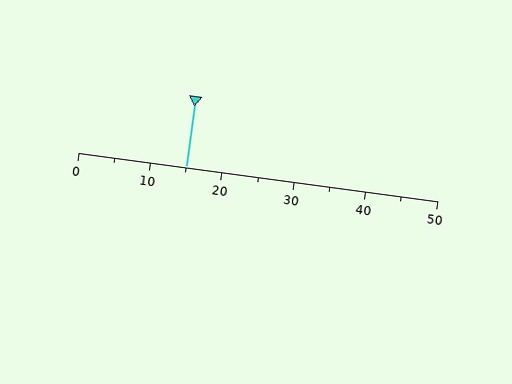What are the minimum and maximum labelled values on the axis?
The axis runs from 0 to 50.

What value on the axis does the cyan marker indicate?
The marker indicates approximately 15.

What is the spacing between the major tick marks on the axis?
The major ticks are spaced 10 apart.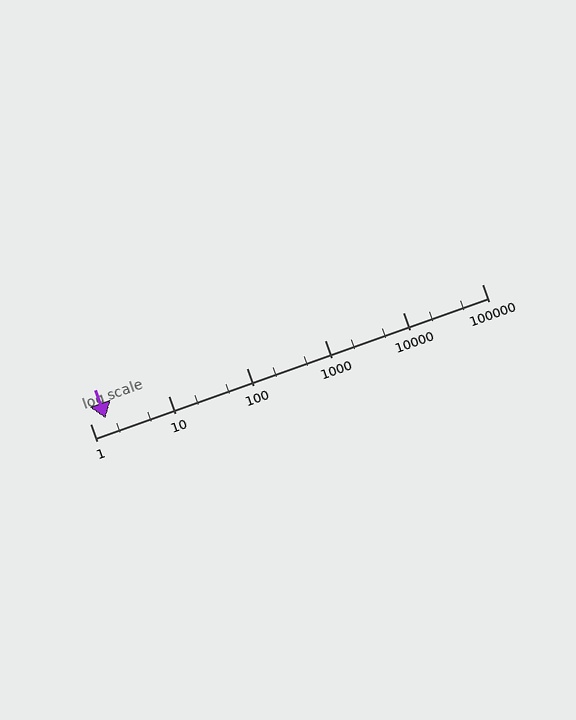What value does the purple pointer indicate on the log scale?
The pointer indicates approximately 1.6.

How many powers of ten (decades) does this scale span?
The scale spans 5 decades, from 1 to 100000.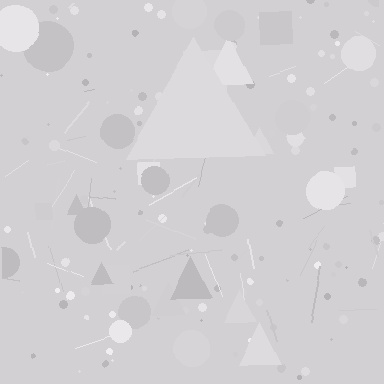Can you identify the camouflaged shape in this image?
The camouflaged shape is a triangle.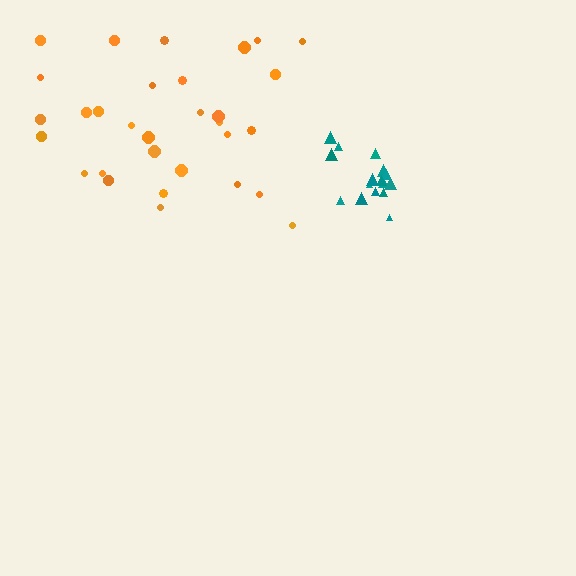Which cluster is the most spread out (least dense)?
Orange.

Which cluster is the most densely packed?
Teal.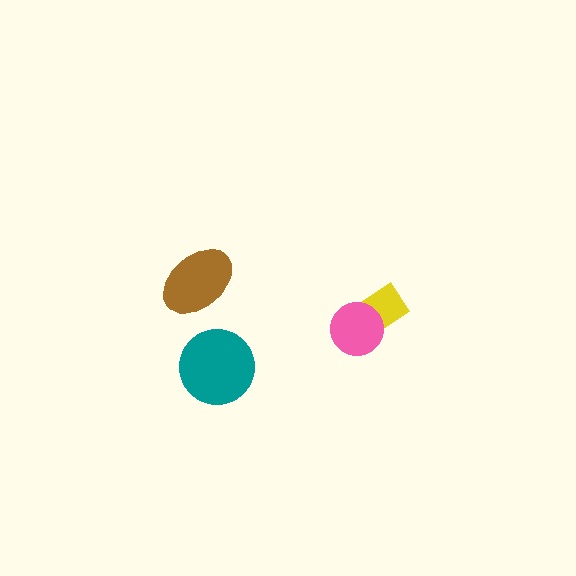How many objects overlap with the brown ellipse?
0 objects overlap with the brown ellipse.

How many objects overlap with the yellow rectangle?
1 object overlaps with the yellow rectangle.